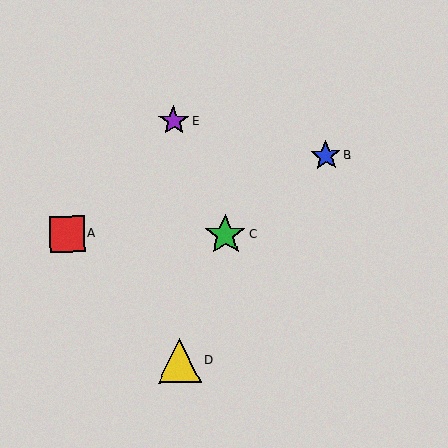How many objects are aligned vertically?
2 objects (D, E) are aligned vertically.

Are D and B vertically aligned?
No, D is at x≈179 and B is at x≈326.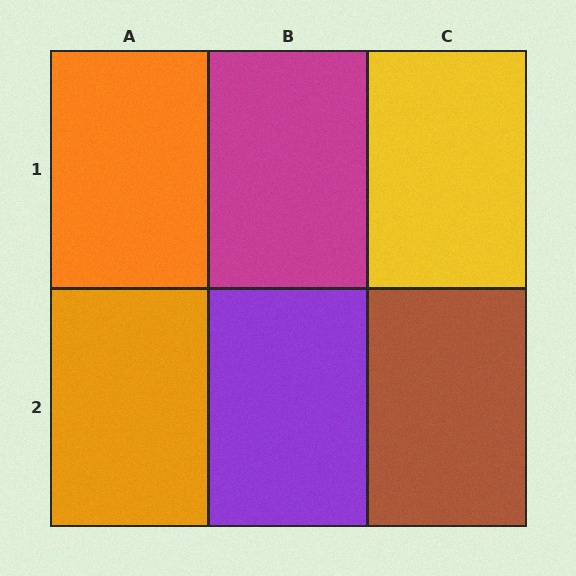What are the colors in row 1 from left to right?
Orange, magenta, yellow.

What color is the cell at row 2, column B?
Purple.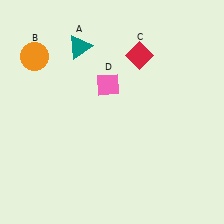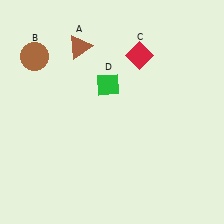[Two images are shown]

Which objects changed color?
A changed from teal to brown. B changed from orange to brown. D changed from pink to green.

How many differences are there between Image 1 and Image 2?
There are 3 differences between the two images.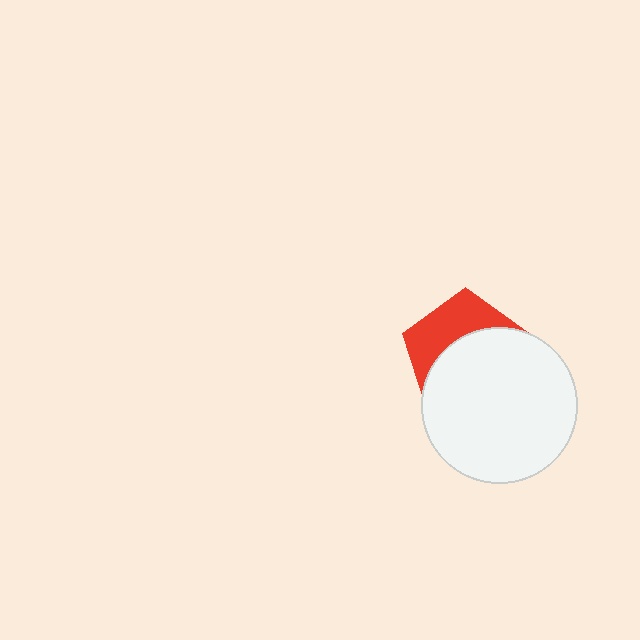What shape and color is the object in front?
The object in front is a white circle.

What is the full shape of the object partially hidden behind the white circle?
The partially hidden object is a red pentagon.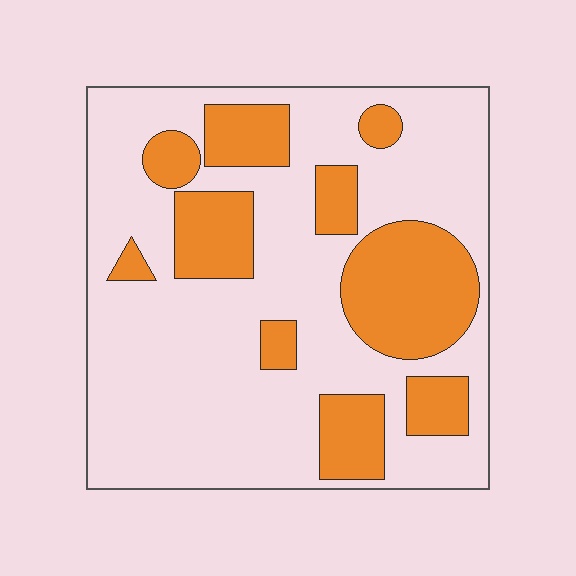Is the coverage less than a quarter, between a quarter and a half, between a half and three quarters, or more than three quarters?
Between a quarter and a half.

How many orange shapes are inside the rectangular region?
10.